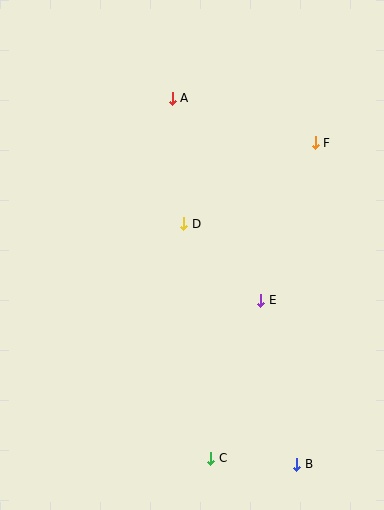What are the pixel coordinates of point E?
Point E is at (261, 300).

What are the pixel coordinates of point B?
Point B is at (297, 464).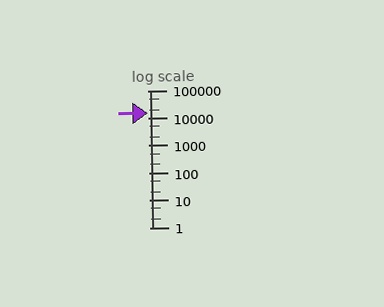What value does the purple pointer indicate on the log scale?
The pointer indicates approximately 15000.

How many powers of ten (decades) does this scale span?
The scale spans 5 decades, from 1 to 100000.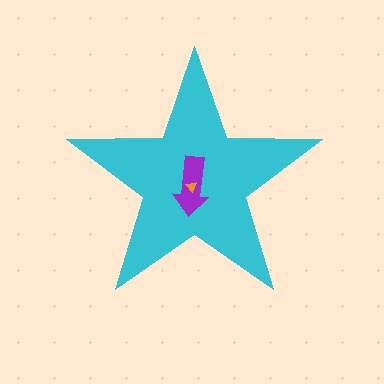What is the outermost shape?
The cyan star.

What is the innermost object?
The orange triangle.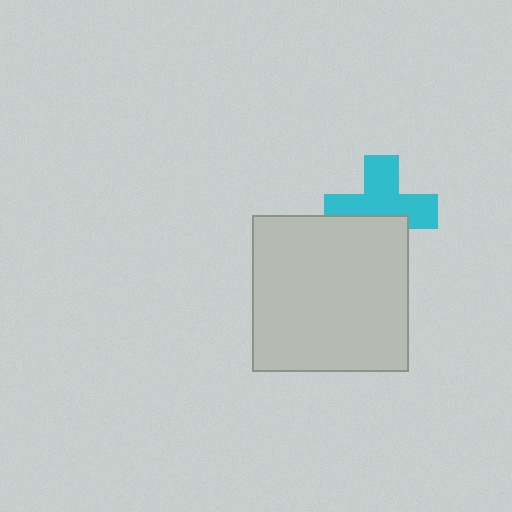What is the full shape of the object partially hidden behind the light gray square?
The partially hidden object is a cyan cross.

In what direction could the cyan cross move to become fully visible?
The cyan cross could move up. That would shift it out from behind the light gray square entirely.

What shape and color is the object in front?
The object in front is a light gray square.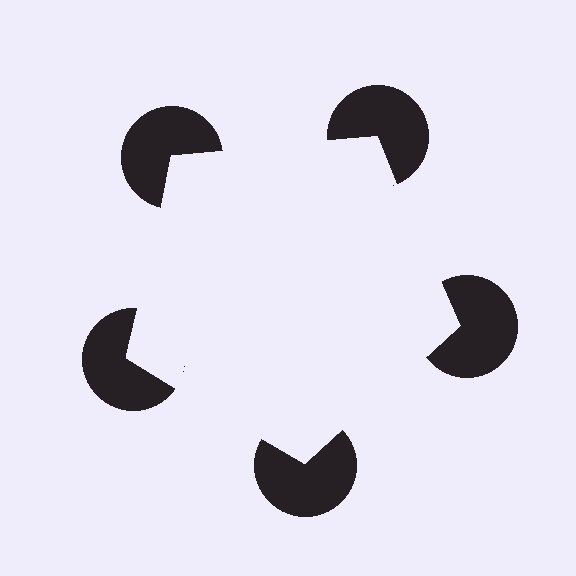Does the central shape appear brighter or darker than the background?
It typically appears slightly brighter than the background, even though no actual brightness change is drawn.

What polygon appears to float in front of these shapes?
An illusory pentagon — its edges are inferred from the aligned wedge cuts in the pac-man discs, not physically drawn.